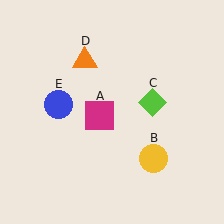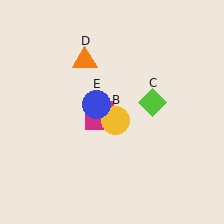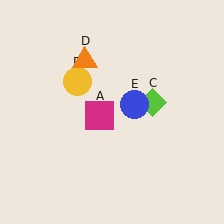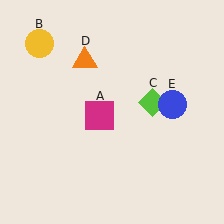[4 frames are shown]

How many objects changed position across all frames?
2 objects changed position: yellow circle (object B), blue circle (object E).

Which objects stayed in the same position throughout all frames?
Magenta square (object A) and lime diamond (object C) and orange triangle (object D) remained stationary.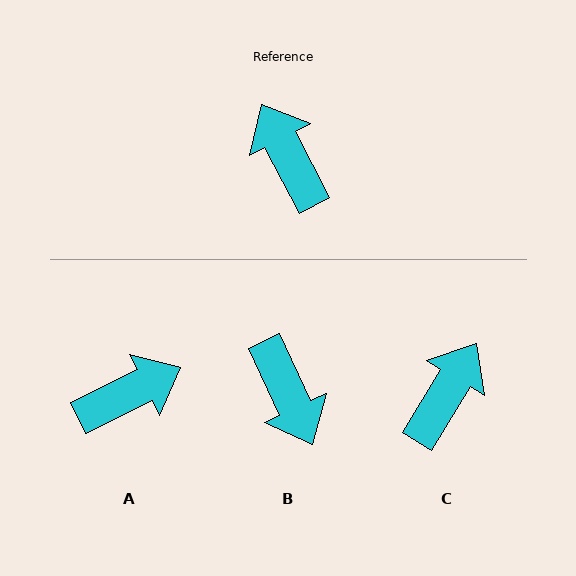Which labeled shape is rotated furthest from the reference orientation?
B, about 177 degrees away.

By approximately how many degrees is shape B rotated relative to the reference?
Approximately 177 degrees counter-clockwise.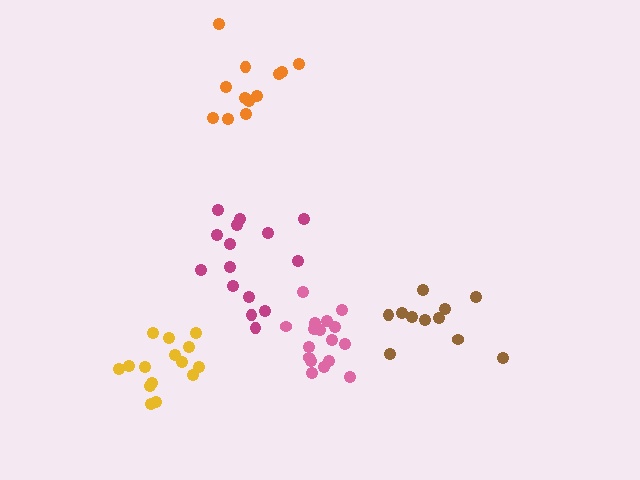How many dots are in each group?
Group 1: 12 dots, Group 2: 15 dots, Group 3: 17 dots, Group 4: 15 dots, Group 5: 11 dots (70 total).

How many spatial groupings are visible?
There are 5 spatial groupings.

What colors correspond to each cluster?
The clusters are colored: orange, magenta, pink, yellow, brown.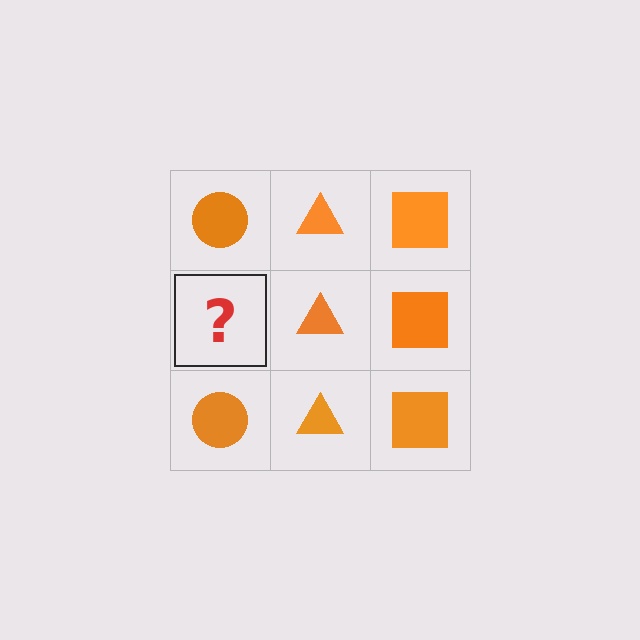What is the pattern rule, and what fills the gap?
The rule is that each column has a consistent shape. The gap should be filled with an orange circle.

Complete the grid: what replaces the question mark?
The question mark should be replaced with an orange circle.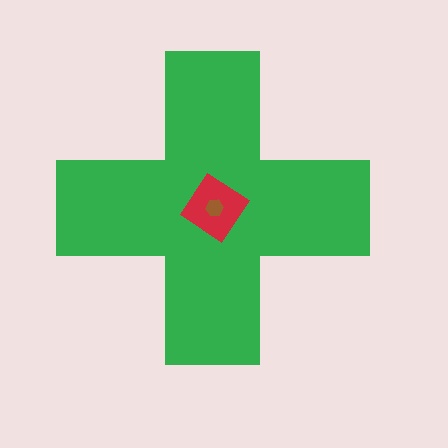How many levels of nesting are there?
3.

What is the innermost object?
The brown hexagon.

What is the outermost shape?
The green cross.